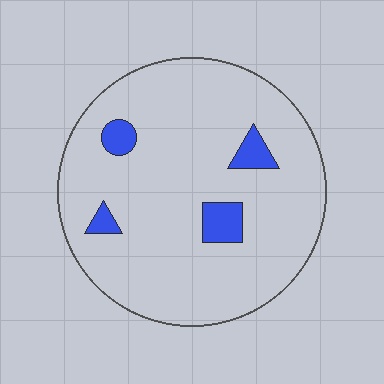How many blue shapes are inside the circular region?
4.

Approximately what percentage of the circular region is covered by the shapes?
Approximately 10%.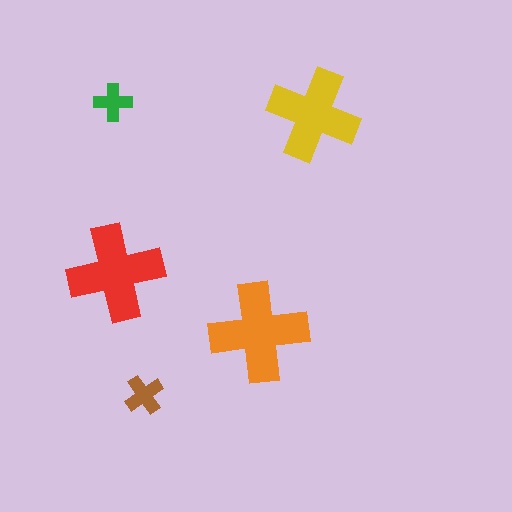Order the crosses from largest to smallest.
the orange one, the red one, the yellow one, the brown one, the green one.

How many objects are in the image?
There are 5 objects in the image.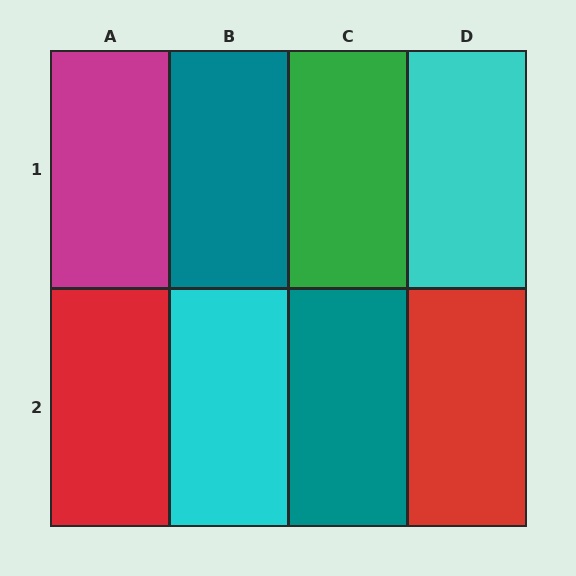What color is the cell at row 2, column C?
Teal.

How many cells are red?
2 cells are red.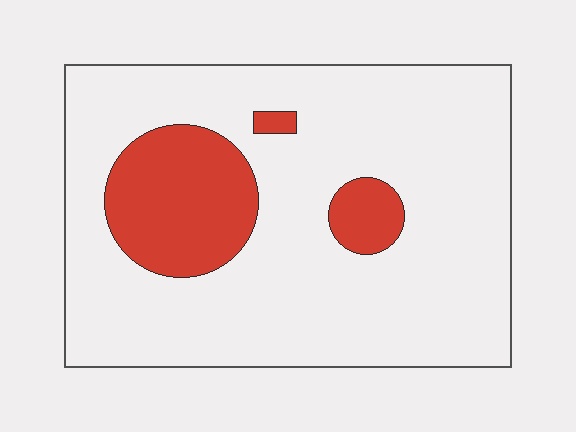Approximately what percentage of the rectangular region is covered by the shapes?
Approximately 20%.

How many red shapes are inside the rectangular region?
3.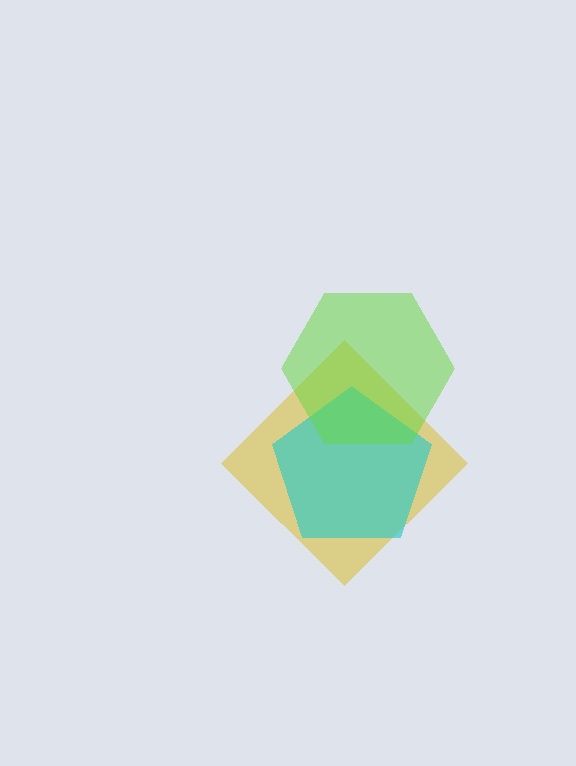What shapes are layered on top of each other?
The layered shapes are: a yellow diamond, a cyan pentagon, a lime hexagon.